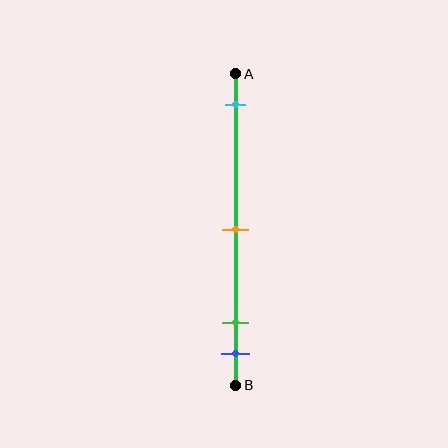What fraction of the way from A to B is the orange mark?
The orange mark is approximately 50% (0.5) of the way from A to B.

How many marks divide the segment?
There are 4 marks dividing the segment.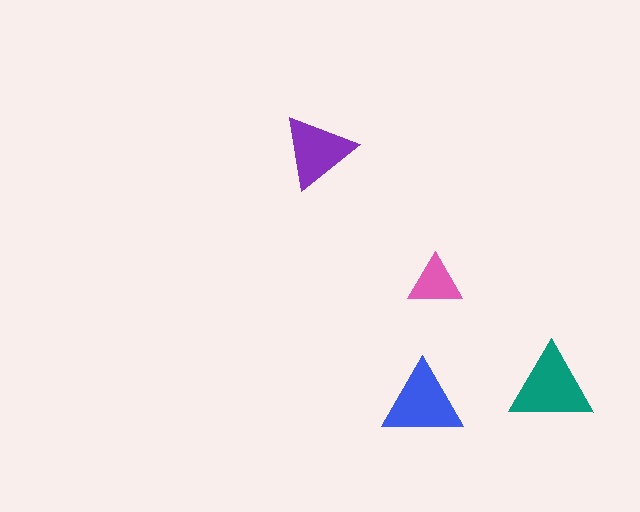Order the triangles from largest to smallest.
the teal one, the blue one, the purple one, the pink one.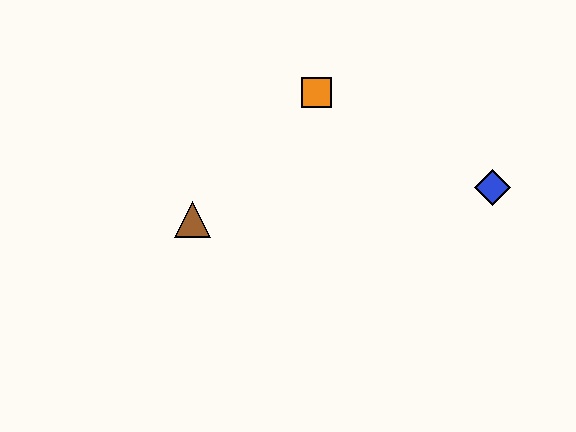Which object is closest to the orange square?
The brown triangle is closest to the orange square.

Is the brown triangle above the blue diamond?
No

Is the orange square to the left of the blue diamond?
Yes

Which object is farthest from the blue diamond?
The brown triangle is farthest from the blue diamond.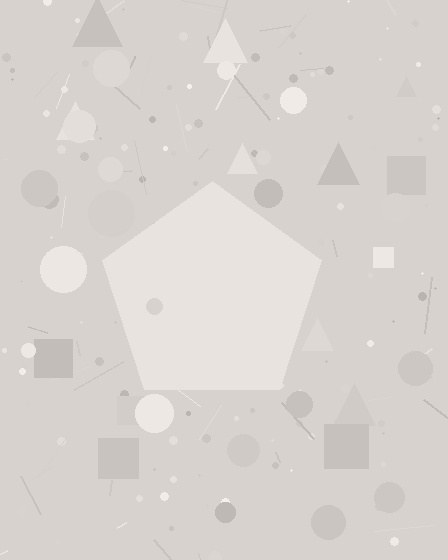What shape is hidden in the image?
A pentagon is hidden in the image.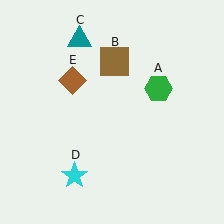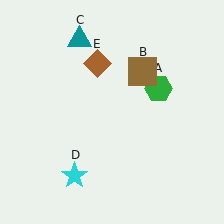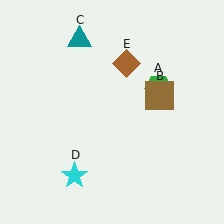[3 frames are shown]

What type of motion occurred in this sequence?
The brown square (object B), brown diamond (object E) rotated clockwise around the center of the scene.